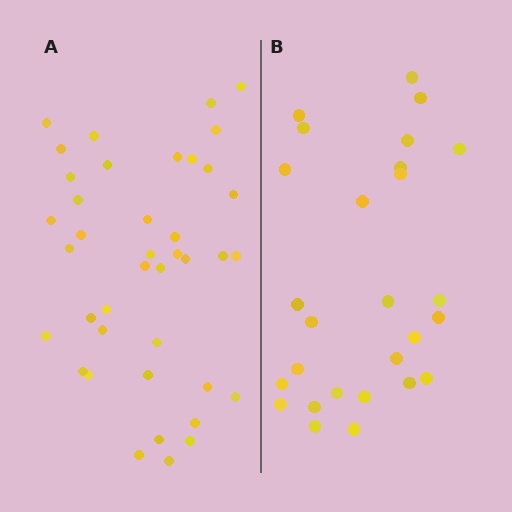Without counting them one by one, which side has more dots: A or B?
Region A (the left region) has more dots.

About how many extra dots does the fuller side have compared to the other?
Region A has approximately 15 more dots than region B.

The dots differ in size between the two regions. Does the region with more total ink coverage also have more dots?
No. Region B has more total ink coverage because its dots are larger, but region A actually contains more individual dots. Total area can be misleading — the number of items is what matters here.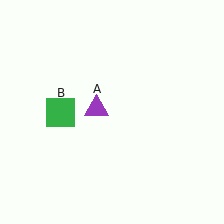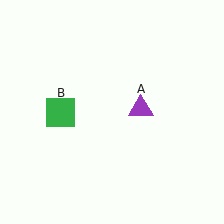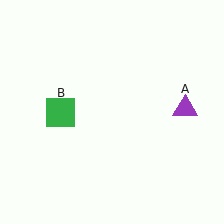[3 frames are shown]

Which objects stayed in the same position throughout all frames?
Green square (object B) remained stationary.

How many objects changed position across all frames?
1 object changed position: purple triangle (object A).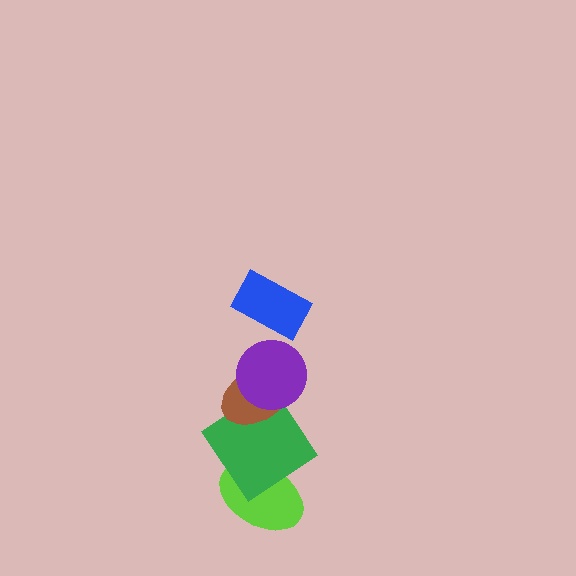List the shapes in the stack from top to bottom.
From top to bottom: the blue rectangle, the purple circle, the brown ellipse, the green diamond, the lime ellipse.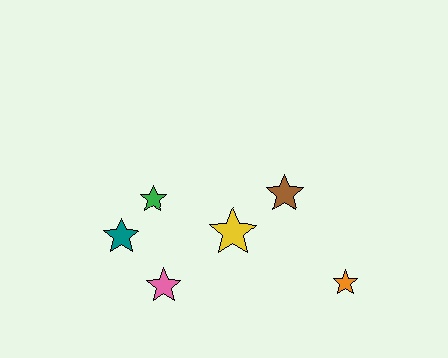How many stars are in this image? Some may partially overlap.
There are 6 stars.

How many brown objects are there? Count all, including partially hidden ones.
There is 1 brown object.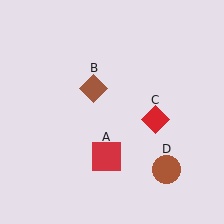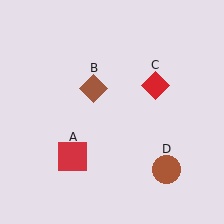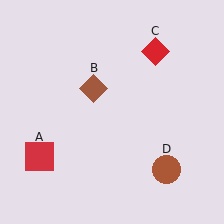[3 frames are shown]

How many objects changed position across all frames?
2 objects changed position: red square (object A), red diamond (object C).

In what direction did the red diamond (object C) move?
The red diamond (object C) moved up.